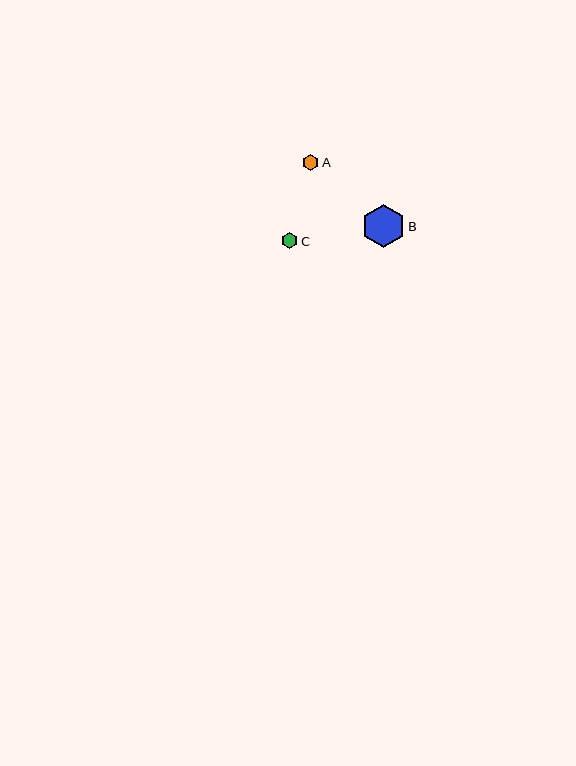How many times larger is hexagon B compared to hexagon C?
Hexagon B is approximately 2.7 times the size of hexagon C.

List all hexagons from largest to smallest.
From largest to smallest: B, A, C.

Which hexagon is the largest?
Hexagon B is the largest with a size of approximately 44 pixels.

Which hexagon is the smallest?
Hexagon C is the smallest with a size of approximately 16 pixels.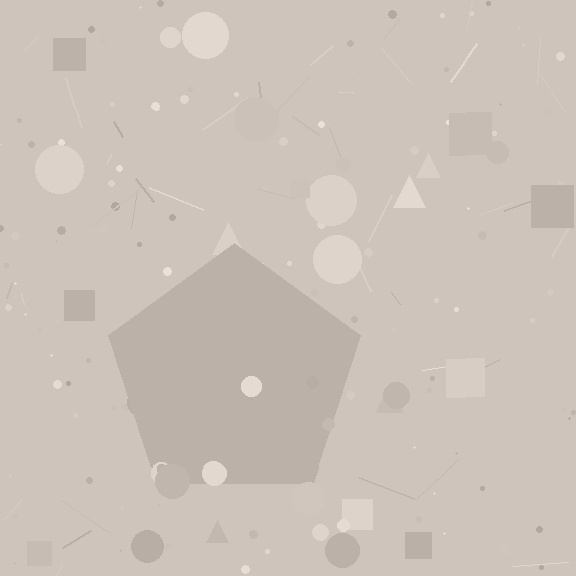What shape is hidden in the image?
A pentagon is hidden in the image.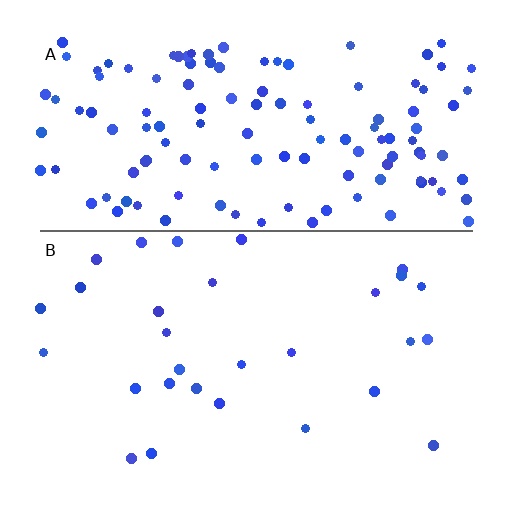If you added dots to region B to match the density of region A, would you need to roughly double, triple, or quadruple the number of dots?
Approximately quadruple.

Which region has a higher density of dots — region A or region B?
A (the top).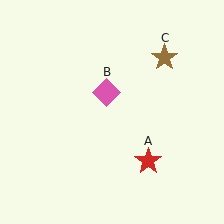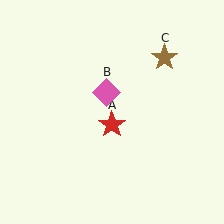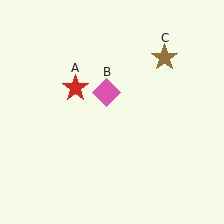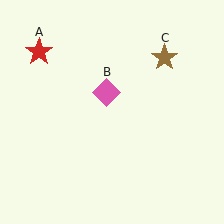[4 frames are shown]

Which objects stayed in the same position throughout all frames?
Pink diamond (object B) and brown star (object C) remained stationary.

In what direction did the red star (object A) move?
The red star (object A) moved up and to the left.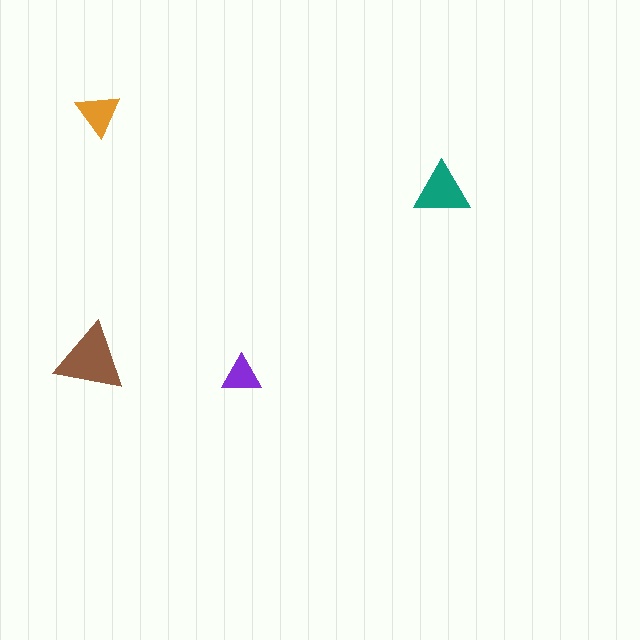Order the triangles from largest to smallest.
the brown one, the teal one, the orange one, the purple one.